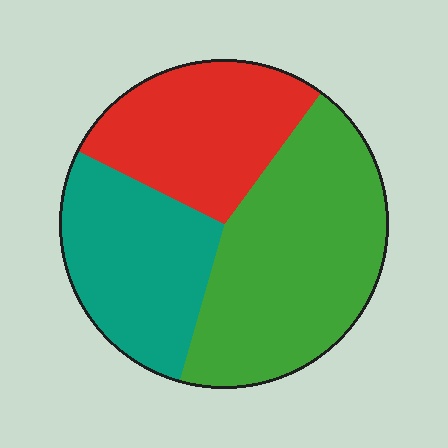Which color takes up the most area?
Green, at roughly 45%.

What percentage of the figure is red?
Red covers about 30% of the figure.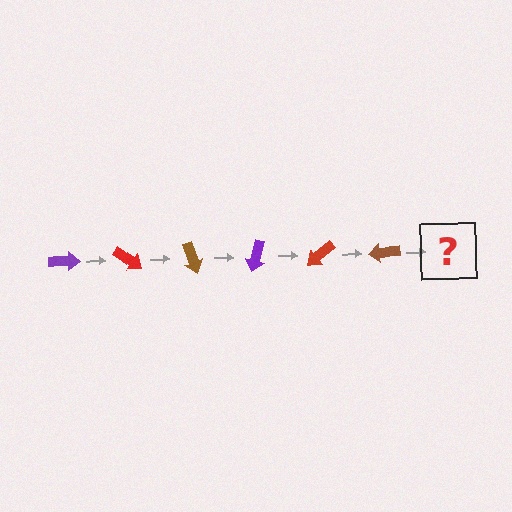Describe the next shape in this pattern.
It should be a purple arrow, rotated 210 degrees from the start.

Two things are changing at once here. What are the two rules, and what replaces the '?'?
The two rules are that it rotates 35 degrees each step and the color cycles through purple, red, and brown. The '?' should be a purple arrow, rotated 210 degrees from the start.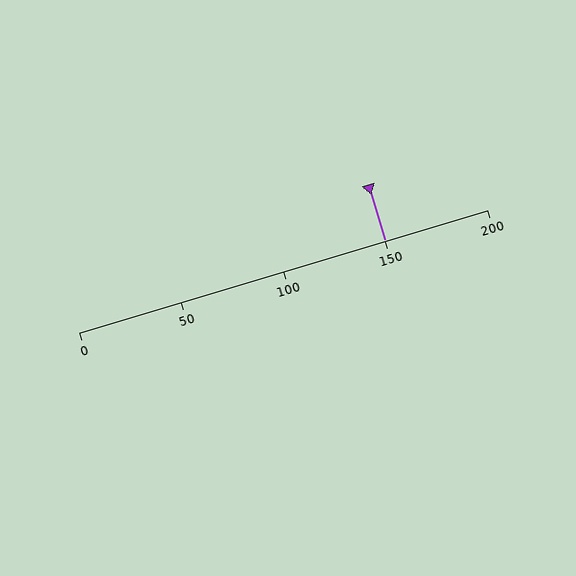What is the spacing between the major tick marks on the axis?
The major ticks are spaced 50 apart.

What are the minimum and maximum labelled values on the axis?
The axis runs from 0 to 200.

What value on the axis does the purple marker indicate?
The marker indicates approximately 150.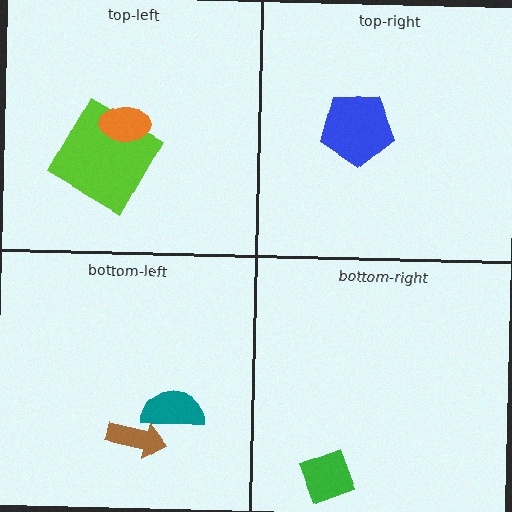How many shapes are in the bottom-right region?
1.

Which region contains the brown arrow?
The bottom-left region.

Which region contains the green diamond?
The bottom-right region.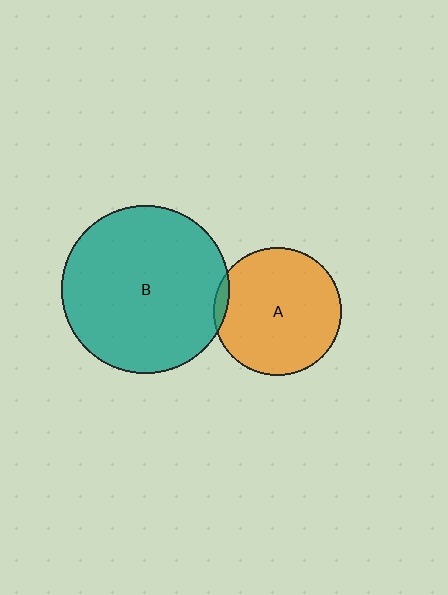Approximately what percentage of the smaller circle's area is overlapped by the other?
Approximately 5%.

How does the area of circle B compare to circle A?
Approximately 1.7 times.